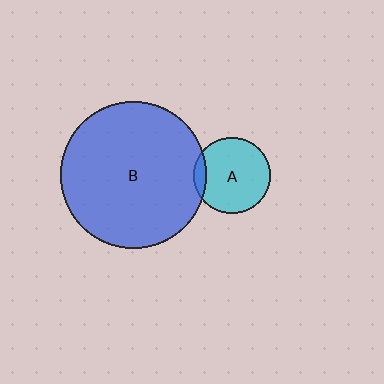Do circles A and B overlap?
Yes.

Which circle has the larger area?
Circle B (blue).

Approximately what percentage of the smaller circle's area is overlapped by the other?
Approximately 10%.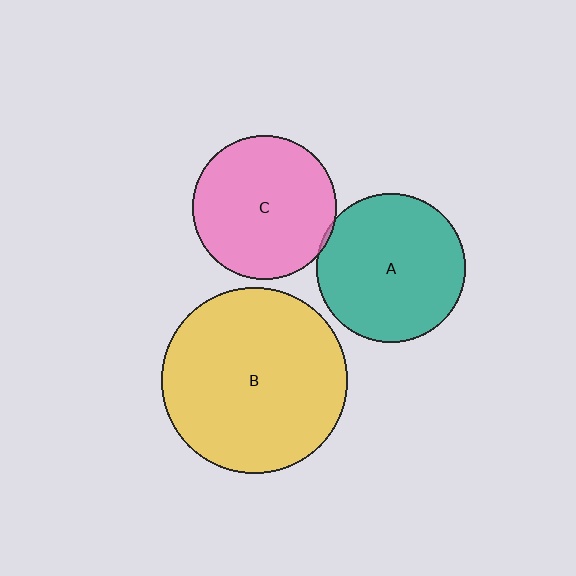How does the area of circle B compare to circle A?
Approximately 1.6 times.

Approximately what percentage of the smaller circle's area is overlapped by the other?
Approximately 5%.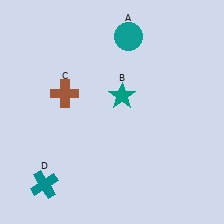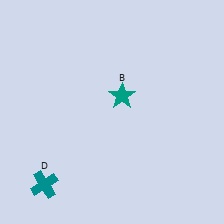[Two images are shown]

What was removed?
The brown cross (C), the teal circle (A) were removed in Image 2.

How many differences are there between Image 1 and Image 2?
There are 2 differences between the two images.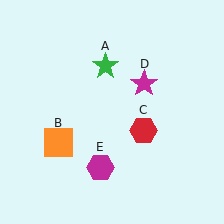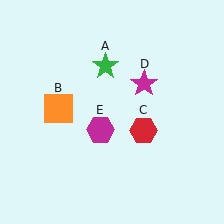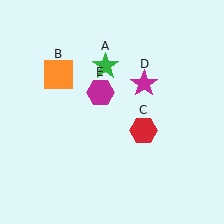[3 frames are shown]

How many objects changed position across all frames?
2 objects changed position: orange square (object B), magenta hexagon (object E).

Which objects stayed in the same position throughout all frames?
Green star (object A) and red hexagon (object C) and magenta star (object D) remained stationary.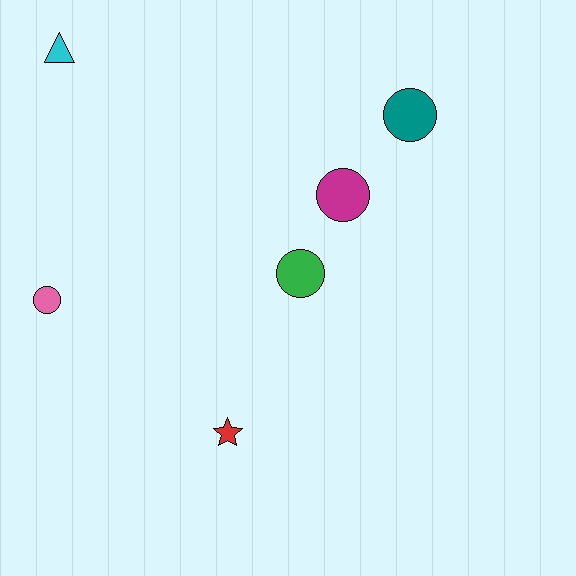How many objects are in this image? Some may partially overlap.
There are 6 objects.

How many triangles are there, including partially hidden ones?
There is 1 triangle.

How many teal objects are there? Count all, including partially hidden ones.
There is 1 teal object.